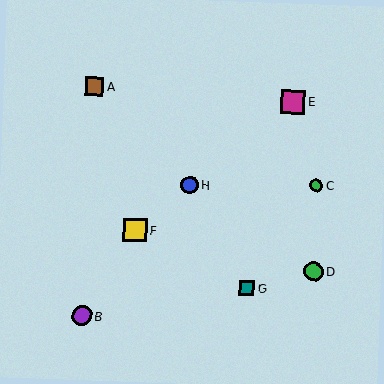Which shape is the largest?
The magenta square (labeled E) is the largest.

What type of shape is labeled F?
Shape F is a yellow square.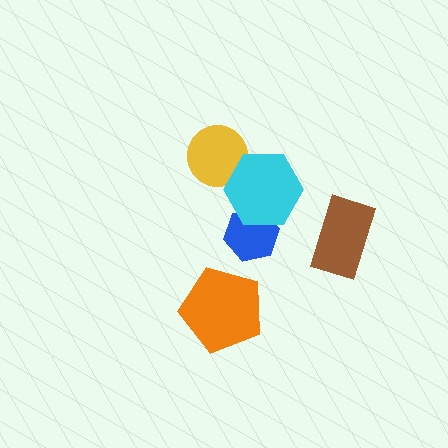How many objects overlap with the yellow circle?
1 object overlaps with the yellow circle.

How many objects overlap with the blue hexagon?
1 object overlaps with the blue hexagon.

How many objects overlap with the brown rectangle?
0 objects overlap with the brown rectangle.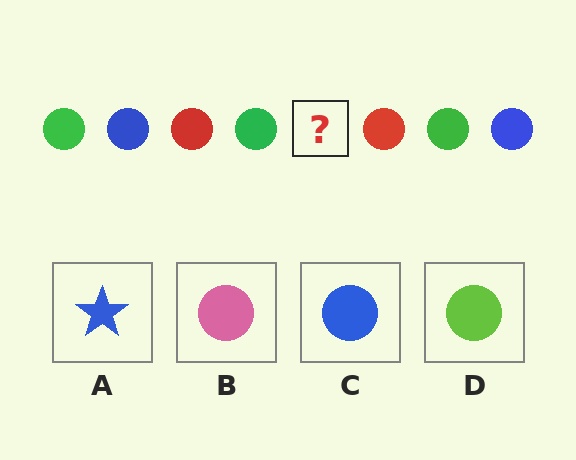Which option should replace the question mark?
Option C.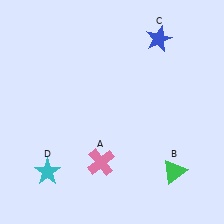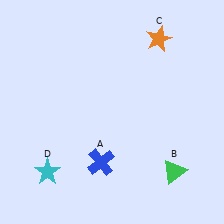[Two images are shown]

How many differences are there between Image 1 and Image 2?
There are 2 differences between the two images.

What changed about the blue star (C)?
In Image 1, C is blue. In Image 2, it changed to orange.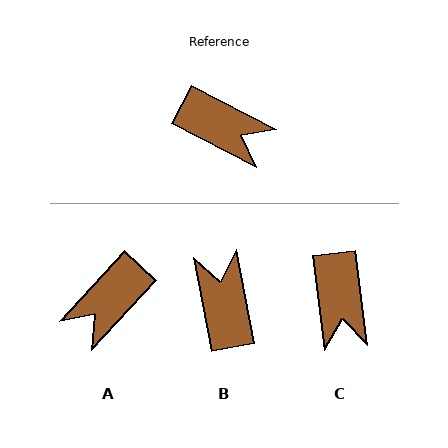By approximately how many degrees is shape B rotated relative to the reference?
Approximately 128 degrees counter-clockwise.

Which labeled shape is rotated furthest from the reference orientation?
B, about 128 degrees away.